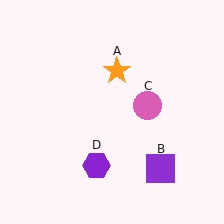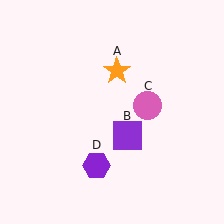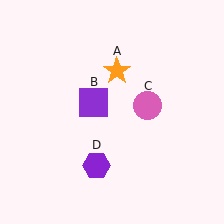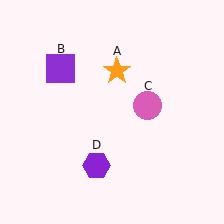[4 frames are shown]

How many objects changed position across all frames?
1 object changed position: purple square (object B).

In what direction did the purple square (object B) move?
The purple square (object B) moved up and to the left.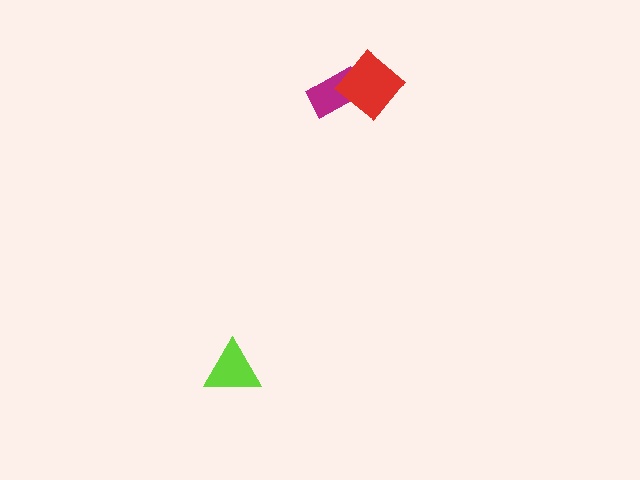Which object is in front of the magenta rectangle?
The red diamond is in front of the magenta rectangle.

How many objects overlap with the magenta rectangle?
1 object overlaps with the magenta rectangle.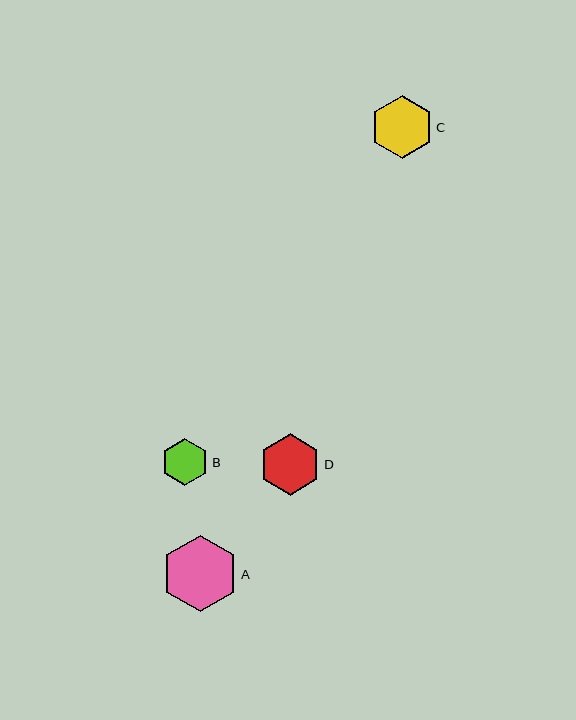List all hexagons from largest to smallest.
From largest to smallest: A, C, D, B.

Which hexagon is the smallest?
Hexagon B is the smallest with a size of approximately 48 pixels.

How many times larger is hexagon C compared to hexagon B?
Hexagon C is approximately 1.3 times the size of hexagon B.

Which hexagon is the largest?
Hexagon A is the largest with a size of approximately 76 pixels.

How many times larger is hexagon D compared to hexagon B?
Hexagon D is approximately 1.3 times the size of hexagon B.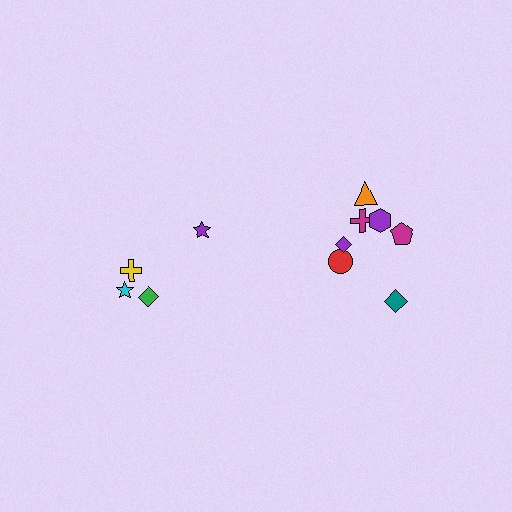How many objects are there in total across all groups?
There are 11 objects.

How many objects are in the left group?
There are 4 objects.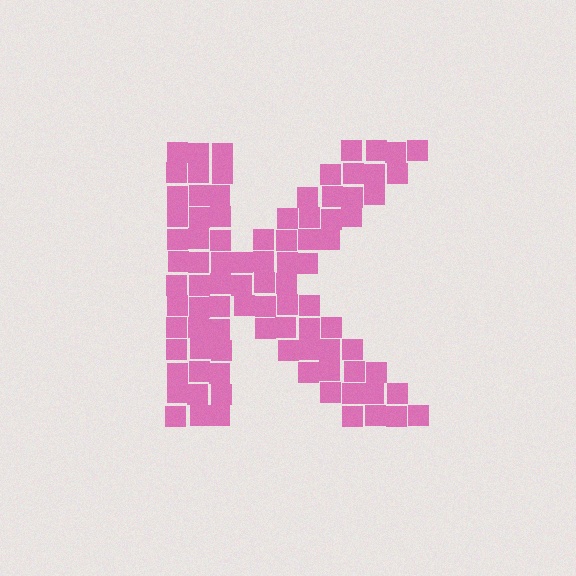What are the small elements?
The small elements are squares.